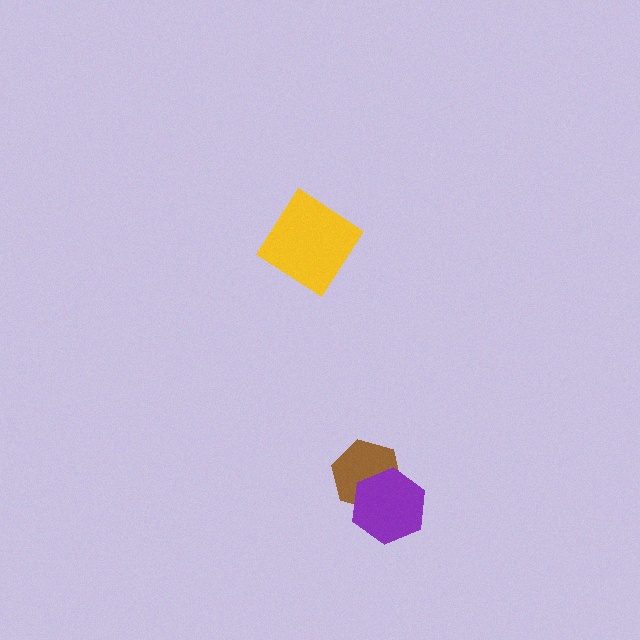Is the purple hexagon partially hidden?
No, no other shape covers it.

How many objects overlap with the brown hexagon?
1 object overlaps with the brown hexagon.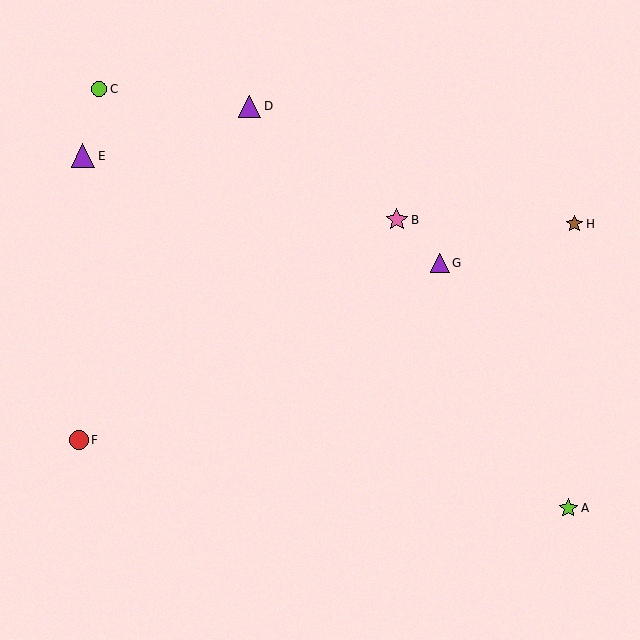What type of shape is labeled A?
Shape A is a lime star.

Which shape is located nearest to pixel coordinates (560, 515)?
The lime star (labeled A) at (568, 508) is nearest to that location.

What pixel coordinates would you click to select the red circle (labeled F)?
Click at (79, 440) to select the red circle F.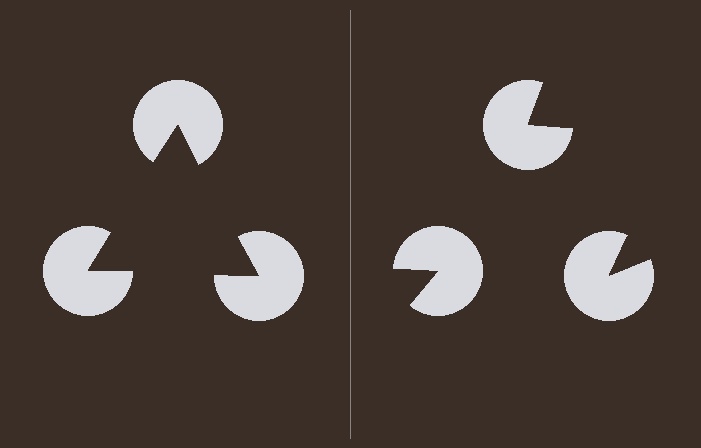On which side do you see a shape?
An illusory triangle appears on the left side. On the right side the wedge cuts are rotated, so no coherent shape forms.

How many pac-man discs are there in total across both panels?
6 — 3 on each side.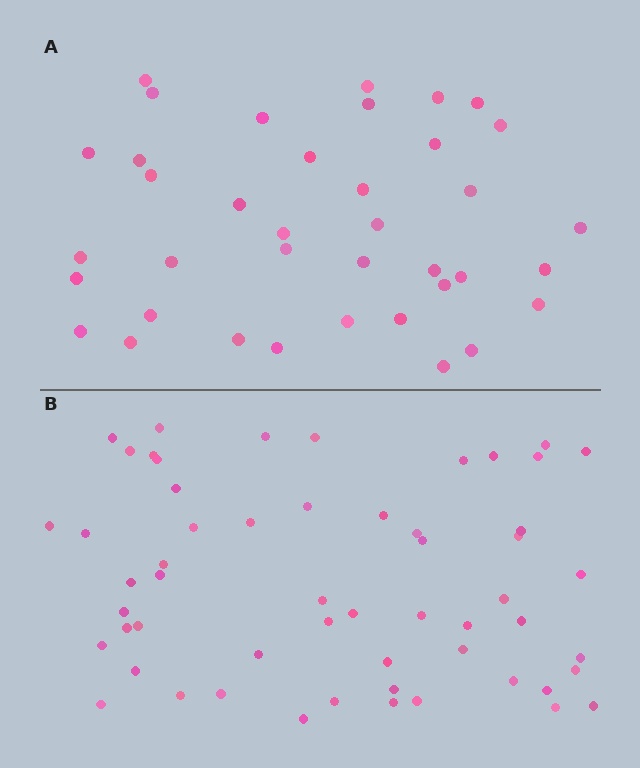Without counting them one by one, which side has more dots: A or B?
Region B (the bottom region) has more dots.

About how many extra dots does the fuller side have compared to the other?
Region B has approximately 20 more dots than region A.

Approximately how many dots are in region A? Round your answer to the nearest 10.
About 40 dots. (The exact count is 38, which rounds to 40.)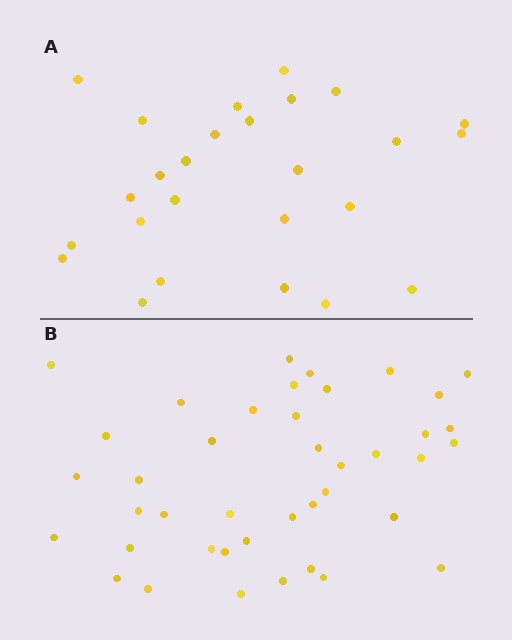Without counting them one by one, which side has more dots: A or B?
Region B (the bottom region) has more dots.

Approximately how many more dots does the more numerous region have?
Region B has approximately 15 more dots than region A.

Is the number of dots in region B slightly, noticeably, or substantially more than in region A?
Region B has substantially more. The ratio is roughly 1.6 to 1.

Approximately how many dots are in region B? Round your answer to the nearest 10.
About 40 dots. (The exact count is 41, which rounds to 40.)